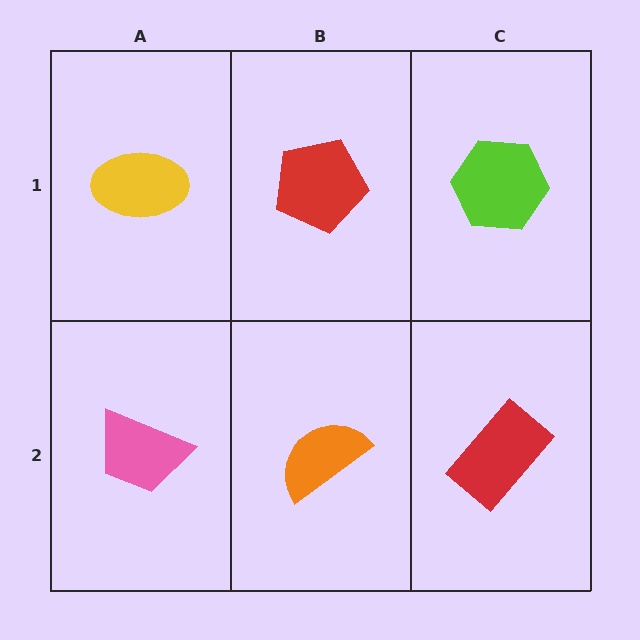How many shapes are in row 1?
3 shapes.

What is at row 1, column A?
A yellow ellipse.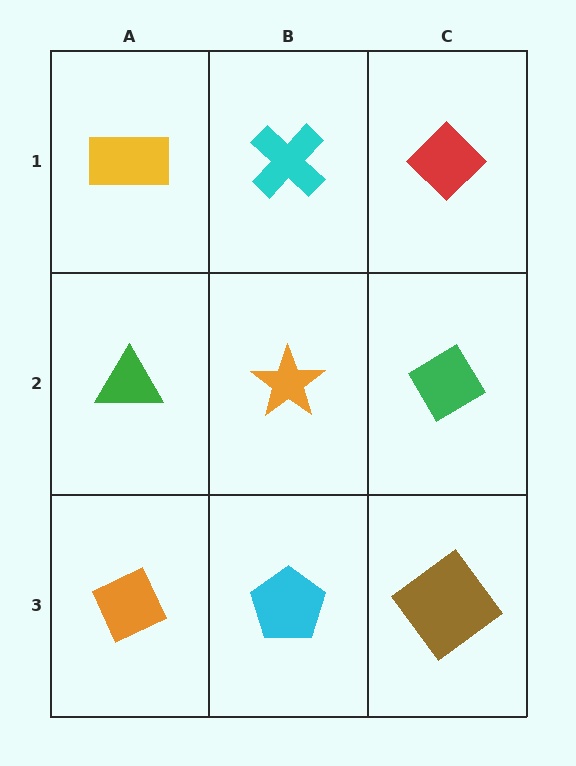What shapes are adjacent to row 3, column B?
An orange star (row 2, column B), an orange diamond (row 3, column A), a brown diamond (row 3, column C).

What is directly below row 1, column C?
A green diamond.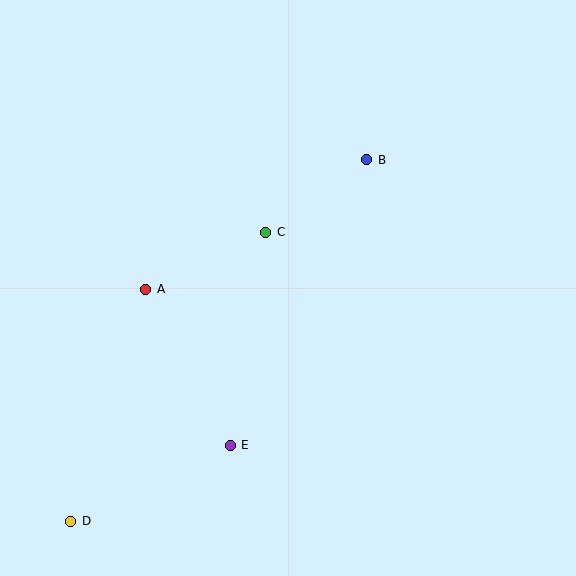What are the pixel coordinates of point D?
Point D is at (71, 521).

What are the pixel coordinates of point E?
Point E is at (230, 445).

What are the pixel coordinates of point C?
Point C is at (266, 232).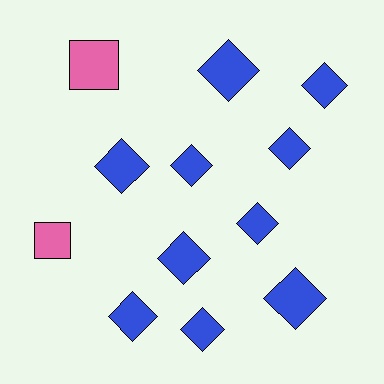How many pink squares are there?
There are 2 pink squares.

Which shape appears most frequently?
Diamond, with 10 objects.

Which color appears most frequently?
Blue, with 10 objects.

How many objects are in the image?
There are 12 objects.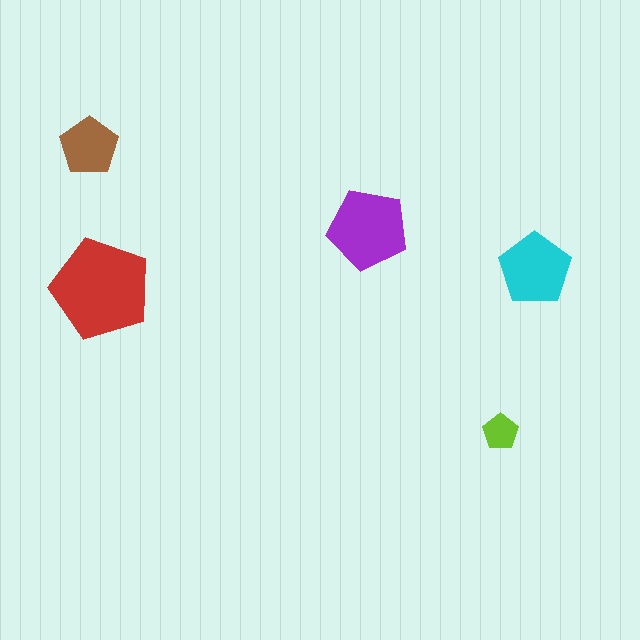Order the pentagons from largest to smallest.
the red one, the purple one, the cyan one, the brown one, the lime one.